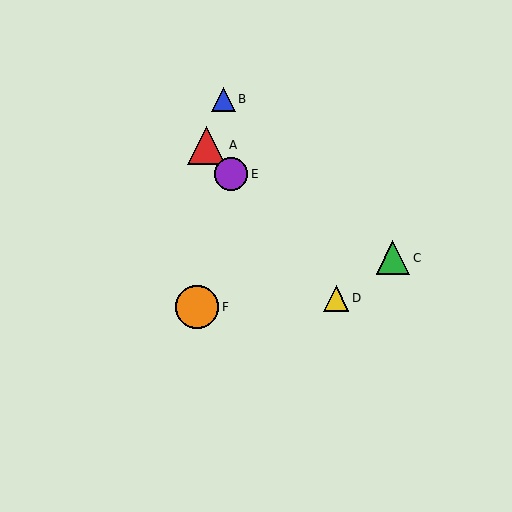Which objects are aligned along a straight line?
Objects A, D, E are aligned along a straight line.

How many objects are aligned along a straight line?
3 objects (A, D, E) are aligned along a straight line.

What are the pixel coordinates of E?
Object E is at (231, 174).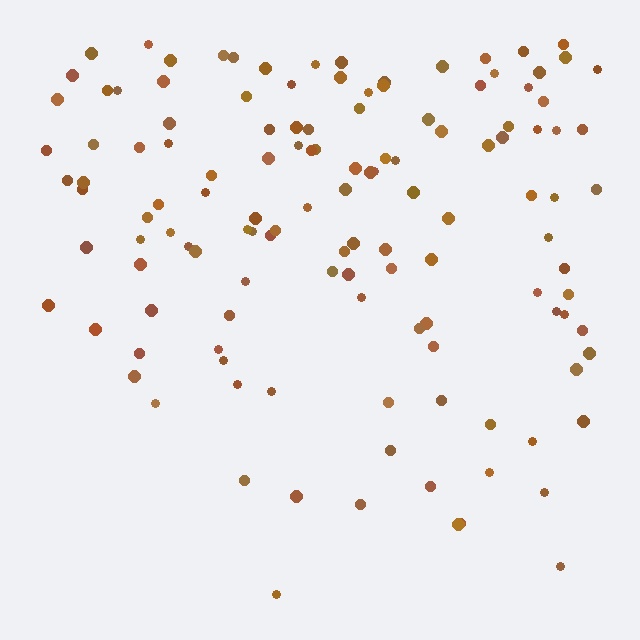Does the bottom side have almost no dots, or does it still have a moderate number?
Still a moderate number, just noticeably fewer than the top.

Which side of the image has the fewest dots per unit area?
The bottom.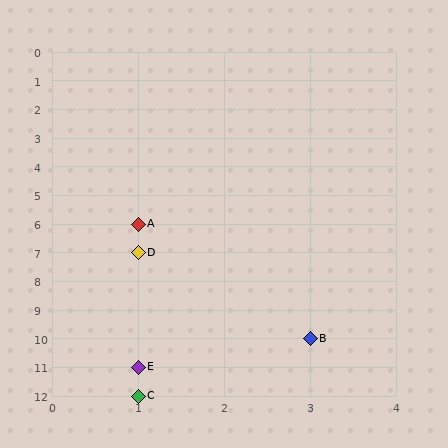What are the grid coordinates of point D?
Point D is at grid coordinates (1, 7).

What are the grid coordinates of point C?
Point C is at grid coordinates (1, 12).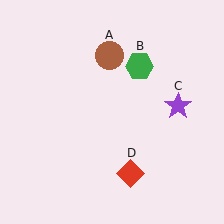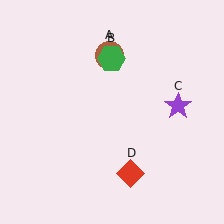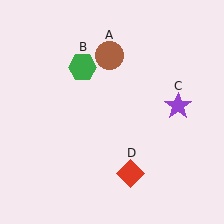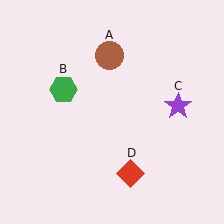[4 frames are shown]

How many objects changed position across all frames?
1 object changed position: green hexagon (object B).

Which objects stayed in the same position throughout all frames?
Brown circle (object A) and purple star (object C) and red diamond (object D) remained stationary.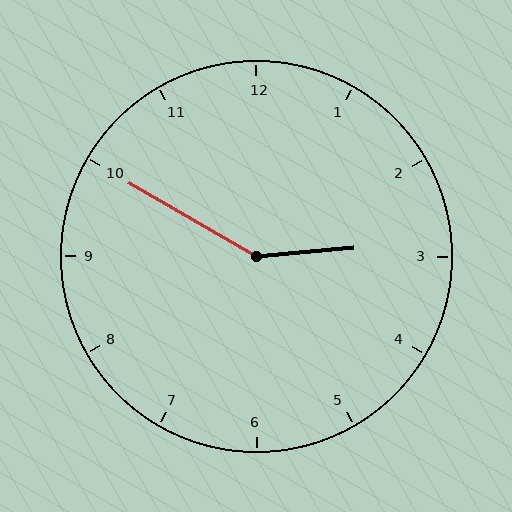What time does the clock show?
2:50.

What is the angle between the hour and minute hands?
Approximately 145 degrees.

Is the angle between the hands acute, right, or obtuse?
It is obtuse.